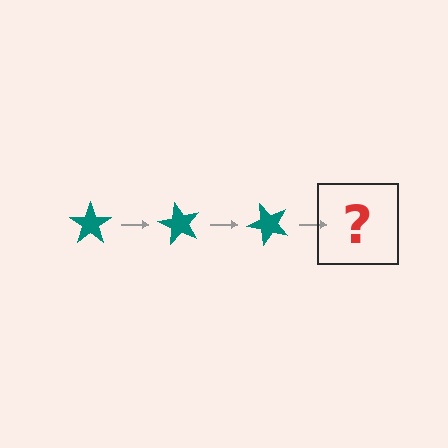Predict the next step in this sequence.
The next step is a teal star rotated 180 degrees.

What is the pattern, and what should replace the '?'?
The pattern is that the star rotates 60 degrees each step. The '?' should be a teal star rotated 180 degrees.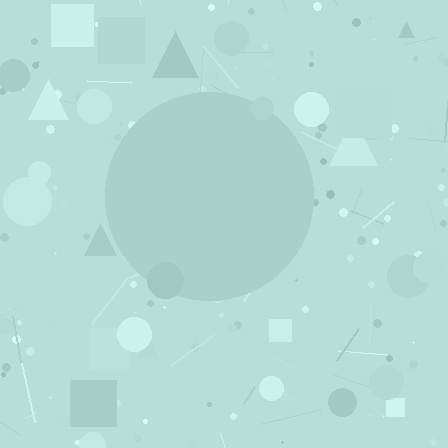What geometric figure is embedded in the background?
A circle is embedded in the background.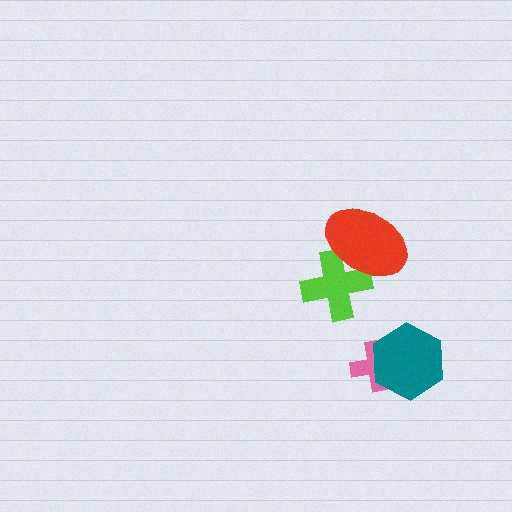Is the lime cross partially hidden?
Yes, it is partially covered by another shape.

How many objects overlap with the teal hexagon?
1 object overlaps with the teal hexagon.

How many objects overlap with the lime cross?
1 object overlaps with the lime cross.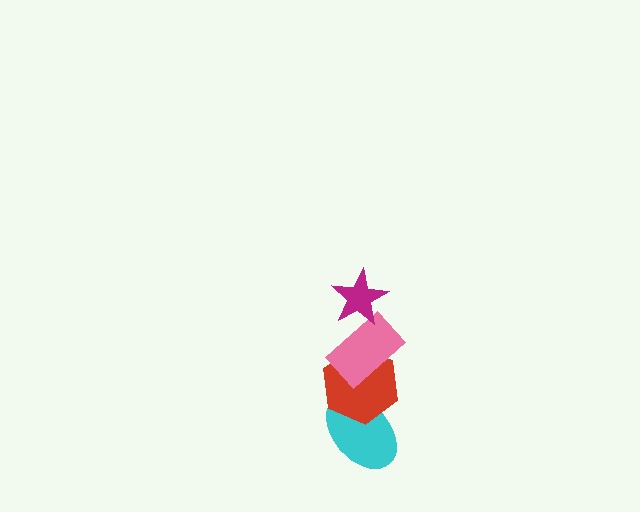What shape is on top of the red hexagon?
The pink rectangle is on top of the red hexagon.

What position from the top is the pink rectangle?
The pink rectangle is 2nd from the top.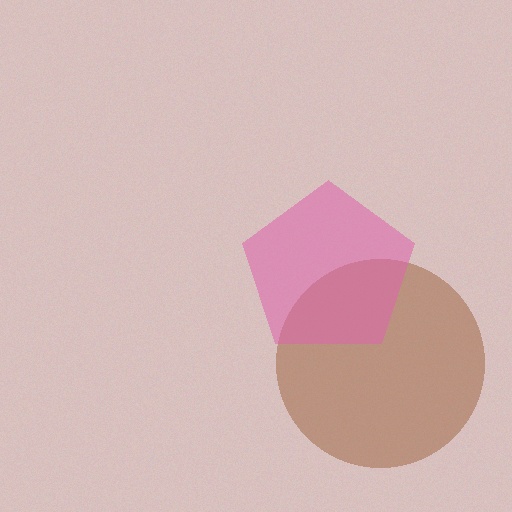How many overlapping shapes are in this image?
There are 2 overlapping shapes in the image.